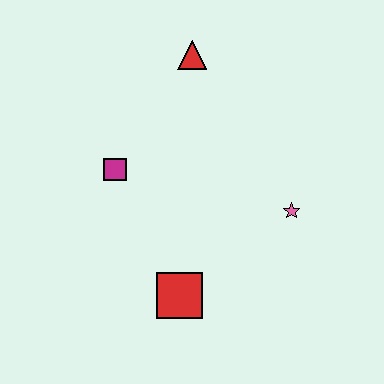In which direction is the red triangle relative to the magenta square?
The red triangle is above the magenta square.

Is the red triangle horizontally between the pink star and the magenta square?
Yes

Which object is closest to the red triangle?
The magenta square is closest to the red triangle.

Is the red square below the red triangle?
Yes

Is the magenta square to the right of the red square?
No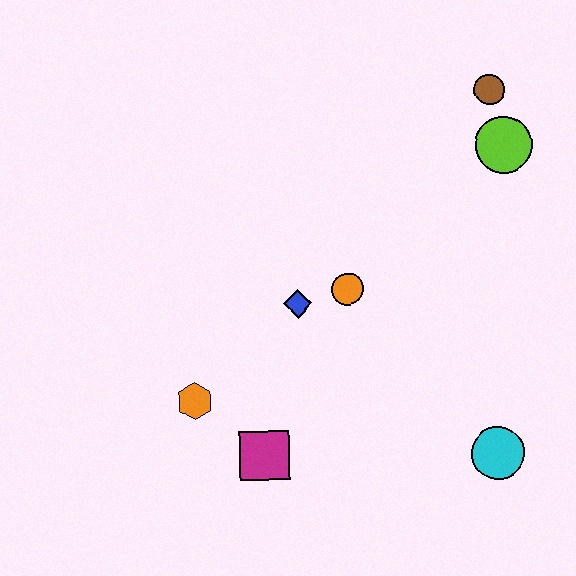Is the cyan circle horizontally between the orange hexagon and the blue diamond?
No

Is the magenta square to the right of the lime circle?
No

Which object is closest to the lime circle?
The brown circle is closest to the lime circle.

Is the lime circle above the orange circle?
Yes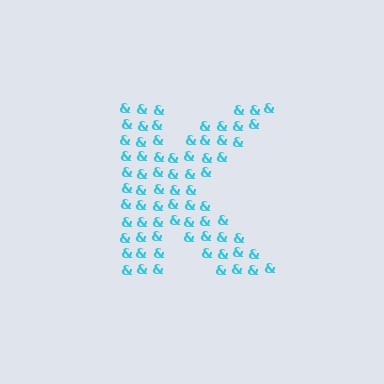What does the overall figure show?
The overall figure shows the letter K.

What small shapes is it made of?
It is made of small ampersands.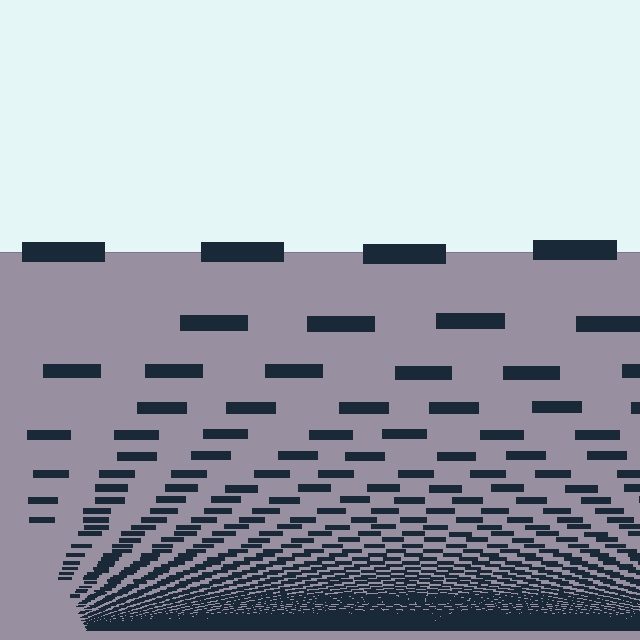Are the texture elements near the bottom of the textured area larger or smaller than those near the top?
Smaller. The gradient is inverted — elements near the bottom are smaller and denser.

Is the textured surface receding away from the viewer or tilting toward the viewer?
The surface appears to tilt toward the viewer. Texture elements get larger and sparser toward the top.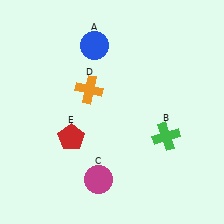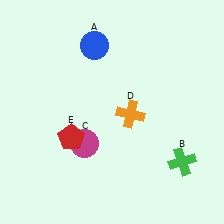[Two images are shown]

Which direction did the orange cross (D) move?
The orange cross (D) moved right.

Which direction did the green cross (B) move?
The green cross (B) moved down.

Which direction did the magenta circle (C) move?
The magenta circle (C) moved up.